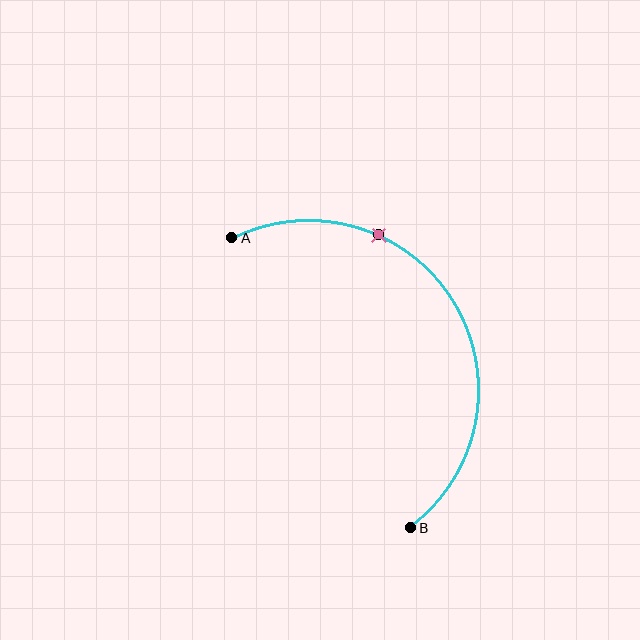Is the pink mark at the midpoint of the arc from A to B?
No. The pink mark lies on the arc but is closer to endpoint A. The arc midpoint would be at the point on the curve equidistant along the arc from both A and B.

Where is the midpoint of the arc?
The arc midpoint is the point on the curve farthest from the straight line joining A and B. It sits to the right of that line.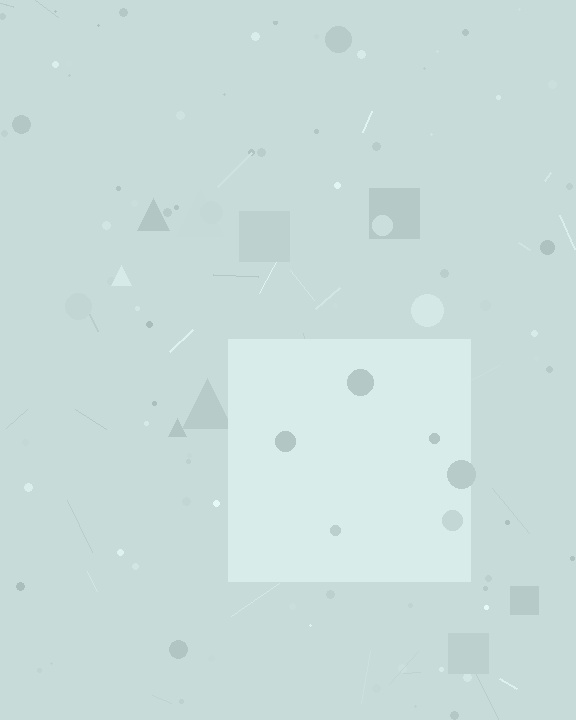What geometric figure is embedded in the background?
A square is embedded in the background.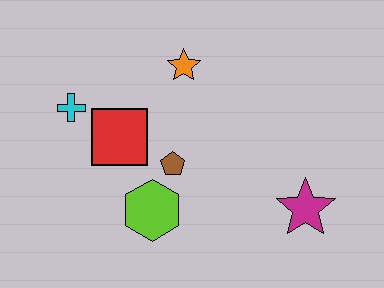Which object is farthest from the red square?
The magenta star is farthest from the red square.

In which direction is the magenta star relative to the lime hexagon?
The magenta star is to the right of the lime hexagon.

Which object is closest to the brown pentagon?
The lime hexagon is closest to the brown pentagon.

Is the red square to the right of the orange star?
No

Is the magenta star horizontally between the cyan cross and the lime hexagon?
No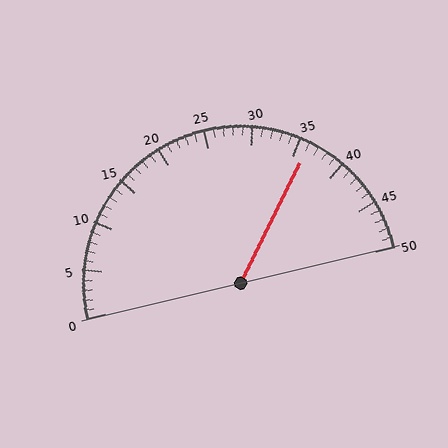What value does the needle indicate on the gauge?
The needle indicates approximately 36.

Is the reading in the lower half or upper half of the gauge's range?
The reading is in the upper half of the range (0 to 50).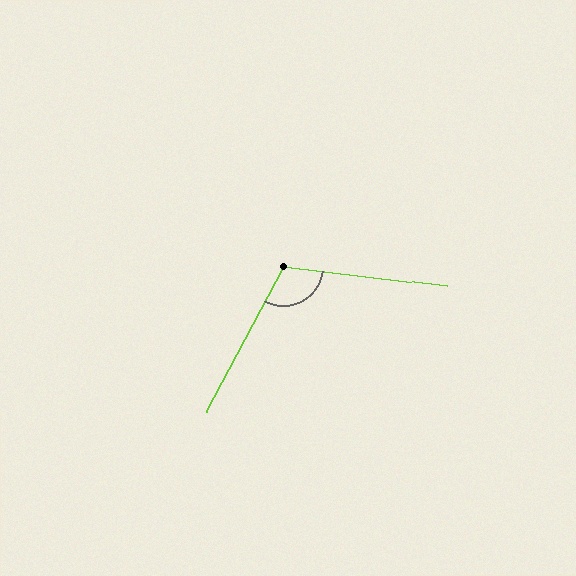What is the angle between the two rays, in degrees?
Approximately 112 degrees.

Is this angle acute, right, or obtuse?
It is obtuse.